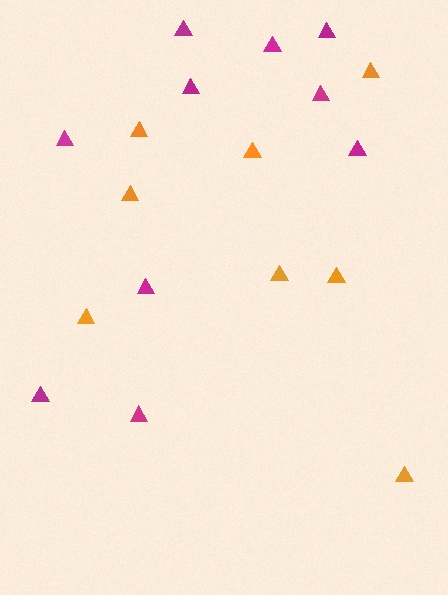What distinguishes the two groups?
There are 2 groups: one group of magenta triangles (10) and one group of orange triangles (8).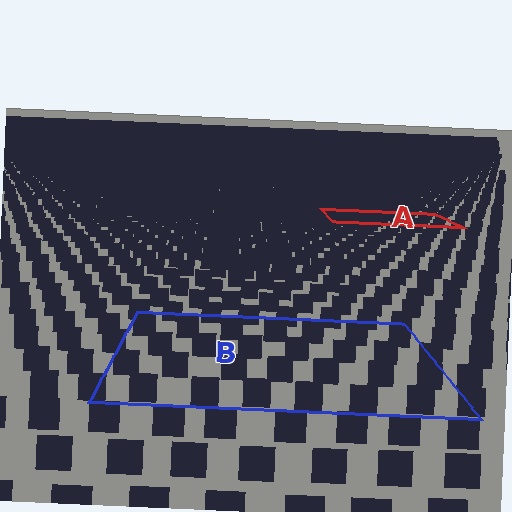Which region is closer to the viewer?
Region B is closer. The texture elements there are larger and more spread out.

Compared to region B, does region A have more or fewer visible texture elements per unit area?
Region A has more texture elements per unit area — they are packed more densely because it is farther away.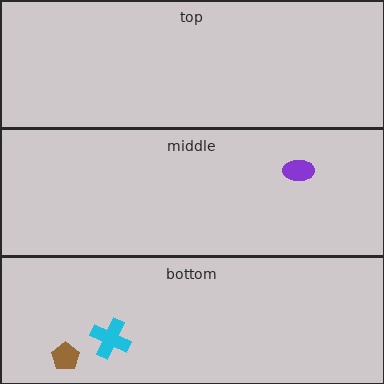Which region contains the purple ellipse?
The middle region.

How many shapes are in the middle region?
1.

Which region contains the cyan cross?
The bottom region.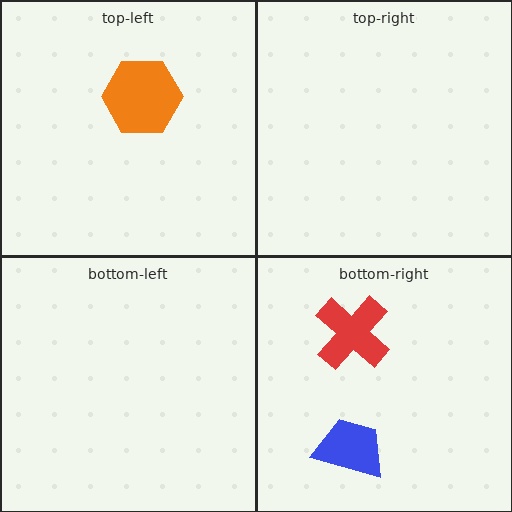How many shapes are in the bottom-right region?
2.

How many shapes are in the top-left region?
1.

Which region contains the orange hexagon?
The top-left region.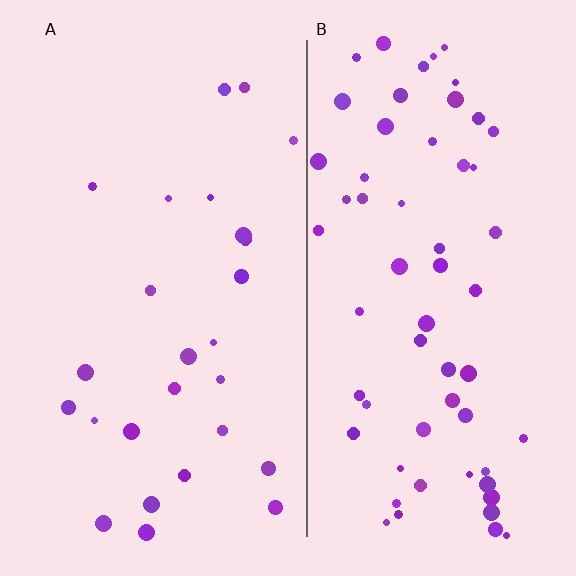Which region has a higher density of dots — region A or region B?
B (the right).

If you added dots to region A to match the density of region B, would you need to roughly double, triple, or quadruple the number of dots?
Approximately double.